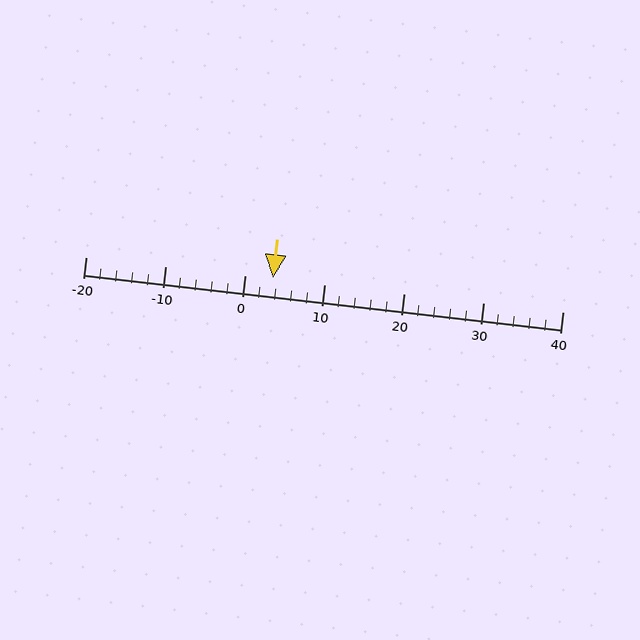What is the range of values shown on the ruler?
The ruler shows values from -20 to 40.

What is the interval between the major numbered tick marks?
The major tick marks are spaced 10 units apart.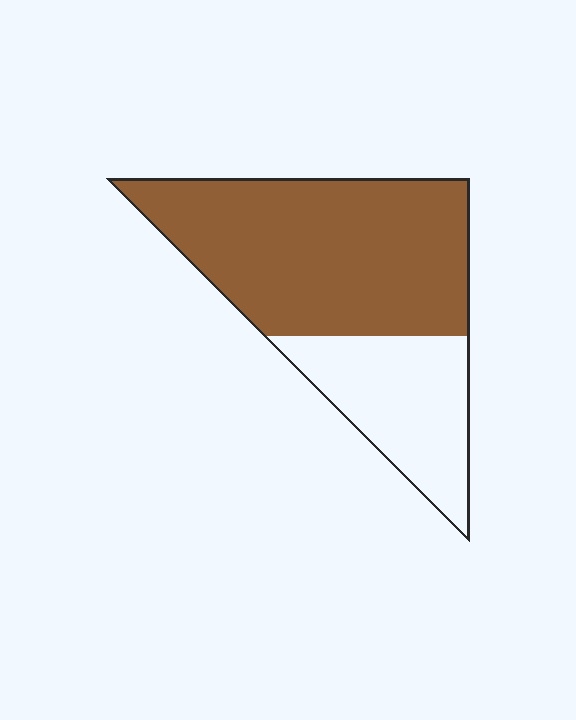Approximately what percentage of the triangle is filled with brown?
Approximately 70%.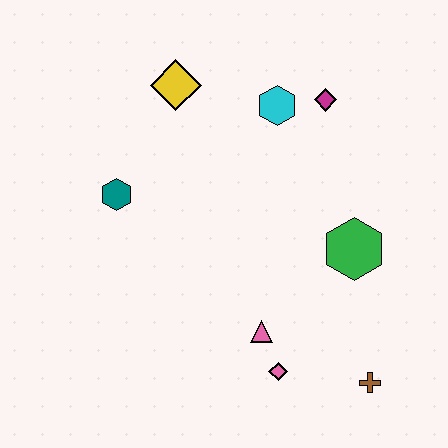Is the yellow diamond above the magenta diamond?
Yes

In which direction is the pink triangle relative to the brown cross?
The pink triangle is to the left of the brown cross.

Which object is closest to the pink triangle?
The pink diamond is closest to the pink triangle.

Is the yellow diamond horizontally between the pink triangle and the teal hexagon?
Yes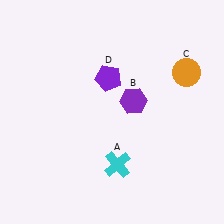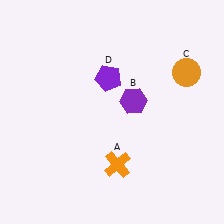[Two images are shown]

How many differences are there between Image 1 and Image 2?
There is 1 difference between the two images.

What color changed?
The cross (A) changed from cyan in Image 1 to orange in Image 2.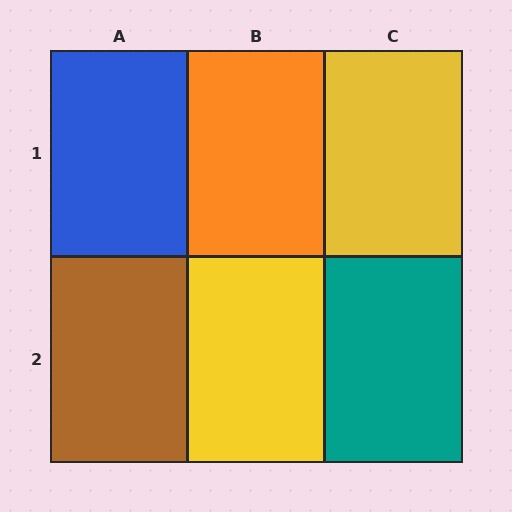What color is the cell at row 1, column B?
Orange.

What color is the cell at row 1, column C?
Yellow.